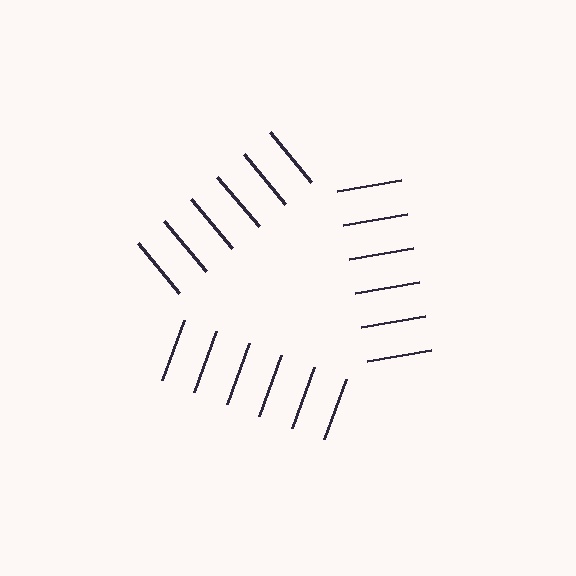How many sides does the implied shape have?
3 sides — the line-ends trace a triangle.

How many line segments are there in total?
18 — 6 along each of the 3 edges.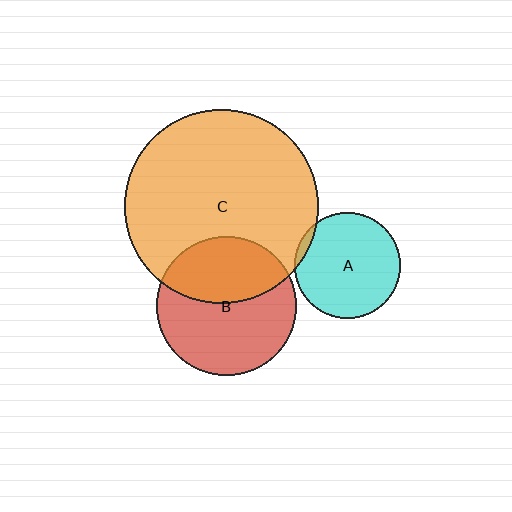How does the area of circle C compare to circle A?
Approximately 3.3 times.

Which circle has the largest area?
Circle C (orange).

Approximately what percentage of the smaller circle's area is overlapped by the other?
Approximately 40%.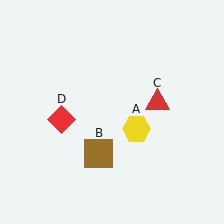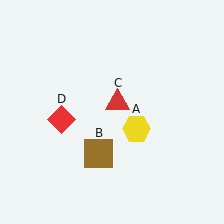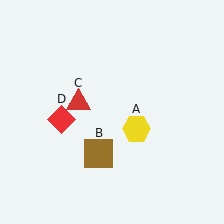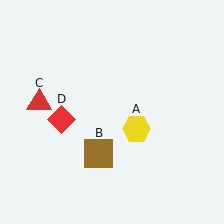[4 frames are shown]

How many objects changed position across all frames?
1 object changed position: red triangle (object C).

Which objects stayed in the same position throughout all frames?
Yellow hexagon (object A) and brown square (object B) and red diamond (object D) remained stationary.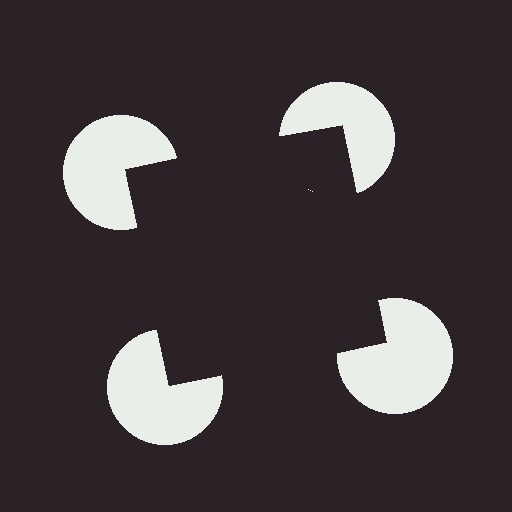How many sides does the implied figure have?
4 sides.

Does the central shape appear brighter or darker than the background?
It typically appears slightly darker than the background, even though no actual brightness change is drawn.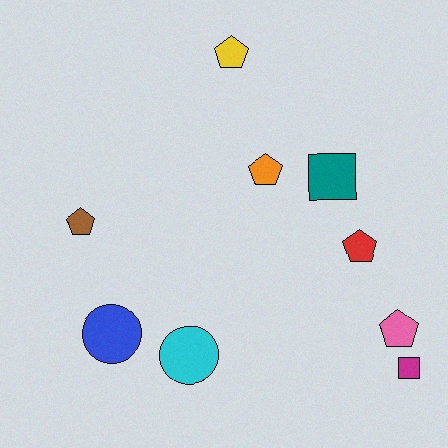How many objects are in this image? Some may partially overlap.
There are 9 objects.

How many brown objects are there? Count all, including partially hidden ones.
There is 1 brown object.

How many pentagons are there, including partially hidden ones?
There are 5 pentagons.